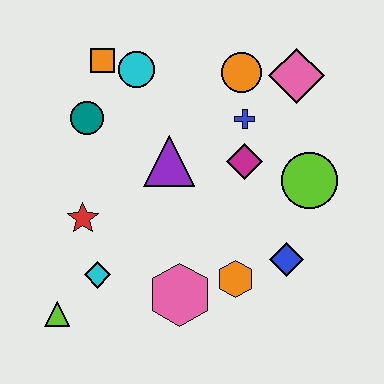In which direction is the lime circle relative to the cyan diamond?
The lime circle is to the right of the cyan diamond.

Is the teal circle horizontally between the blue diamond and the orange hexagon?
No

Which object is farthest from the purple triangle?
The lime triangle is farthest from the purple triangle.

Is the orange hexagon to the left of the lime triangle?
No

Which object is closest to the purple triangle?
The magenta diamond is closest to the purple triangle.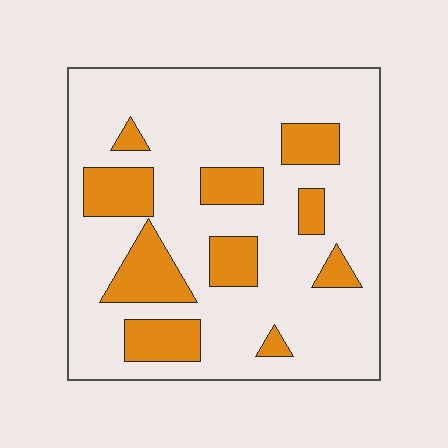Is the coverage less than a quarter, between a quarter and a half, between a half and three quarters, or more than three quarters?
Less than a quarter.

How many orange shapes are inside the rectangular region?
10.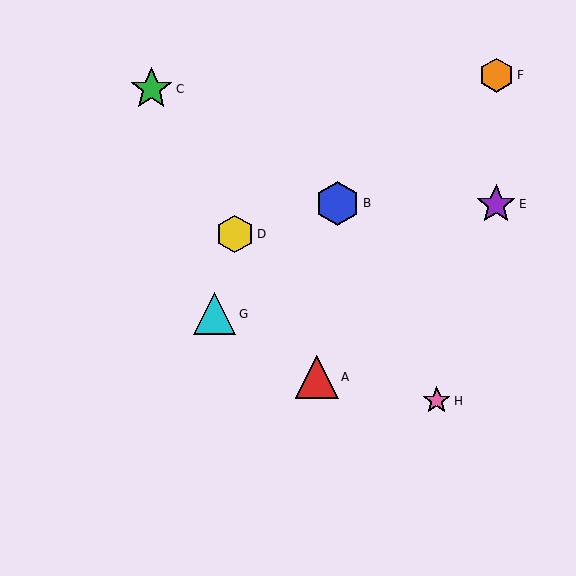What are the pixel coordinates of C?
Object C is at (151, 89).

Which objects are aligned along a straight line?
Objects A, C, D are aligned along a straight line.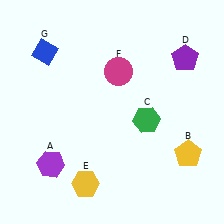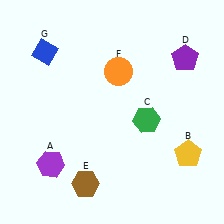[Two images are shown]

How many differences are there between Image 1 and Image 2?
There are 2 differences between the two images.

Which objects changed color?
E changed from yellow to brown. F changed from magenta to orange.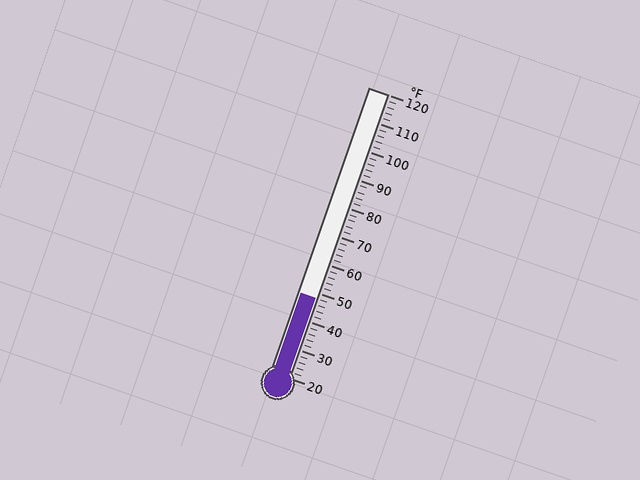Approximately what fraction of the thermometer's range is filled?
The thermometer is filled to approximately 30% of its range.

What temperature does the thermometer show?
The thermometer shows approximately 48°F.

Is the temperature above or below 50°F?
The temperature is below 50°F.